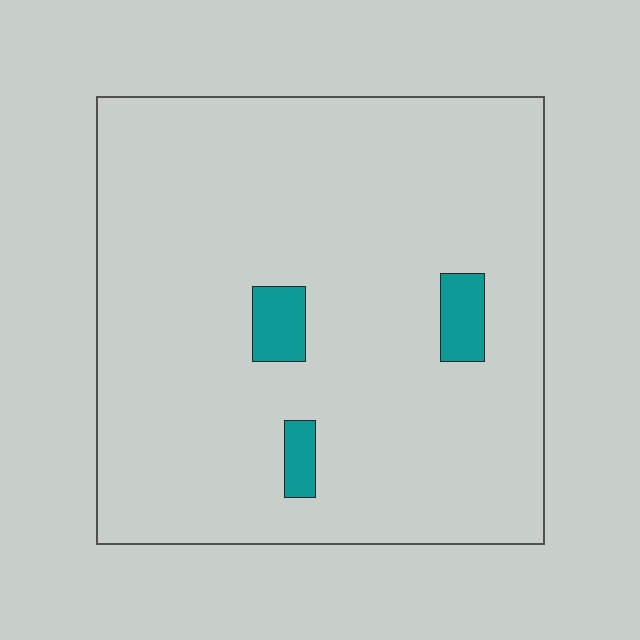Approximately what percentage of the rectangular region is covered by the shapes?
Approximately 5%.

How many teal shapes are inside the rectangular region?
3.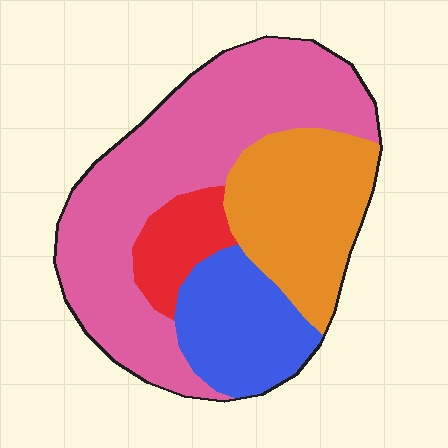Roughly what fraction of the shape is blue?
Blue takes up less than a quarter of the shape.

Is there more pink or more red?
Pink.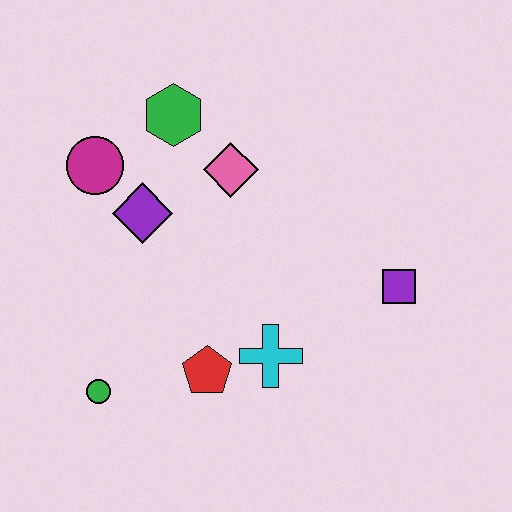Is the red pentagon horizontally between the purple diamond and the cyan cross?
Yes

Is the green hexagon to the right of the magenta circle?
Yes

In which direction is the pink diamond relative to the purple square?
The pink diamond is to the left of the purple square.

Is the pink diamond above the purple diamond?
Yes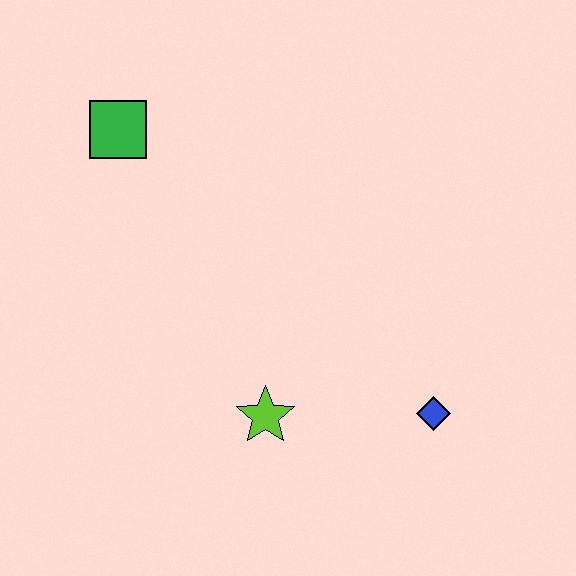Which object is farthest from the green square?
The blue diamond is farthest from the green square.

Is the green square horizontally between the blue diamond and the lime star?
No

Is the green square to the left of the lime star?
Yes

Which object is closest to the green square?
The lime star is closest to the green square.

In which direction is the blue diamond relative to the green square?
The blue diamond is to the right of the green square.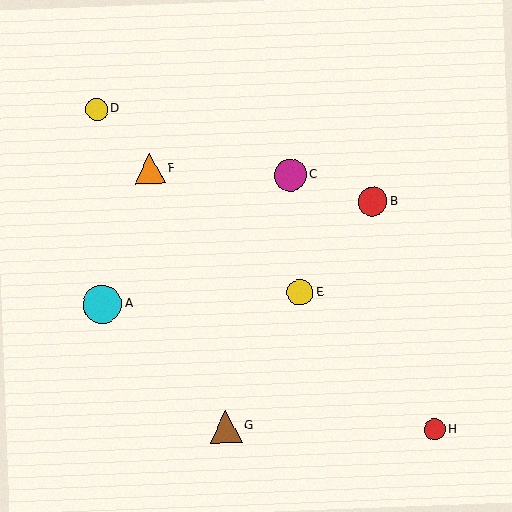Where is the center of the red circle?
The center of the red circle is at (373, 202).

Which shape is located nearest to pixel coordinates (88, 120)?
The yellow circle (labeled D) at (97, 109) is nearest to that location.